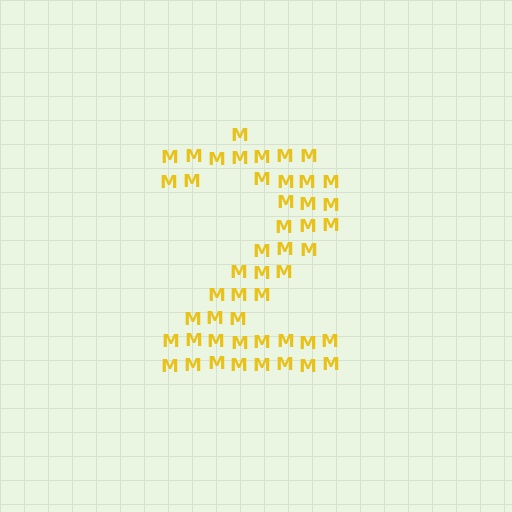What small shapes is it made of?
It is made of small letter M's.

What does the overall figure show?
The overall figure shows the digit 2.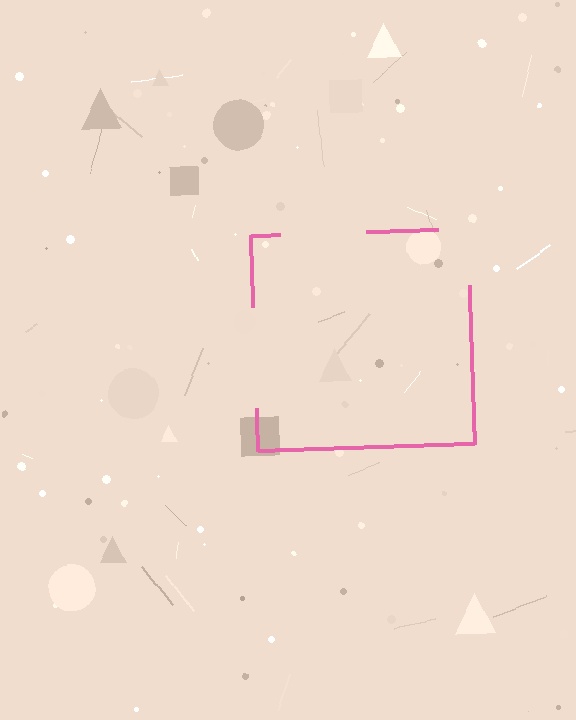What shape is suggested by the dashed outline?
The dashed outline suggests a square.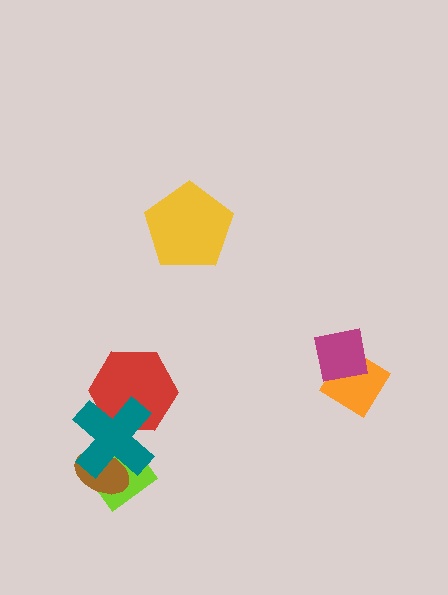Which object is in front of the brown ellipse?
The teal cross is in front of the brown ellipse.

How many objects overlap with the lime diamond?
2 objects overlap with the lime diamond.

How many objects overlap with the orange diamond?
1 object overlaps with the orange diamond.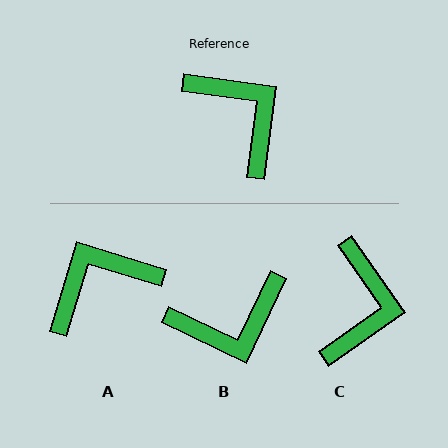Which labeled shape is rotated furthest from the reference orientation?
B, about 108 degrees away.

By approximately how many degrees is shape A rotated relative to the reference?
Approximately 80 degrees counter-clockwise.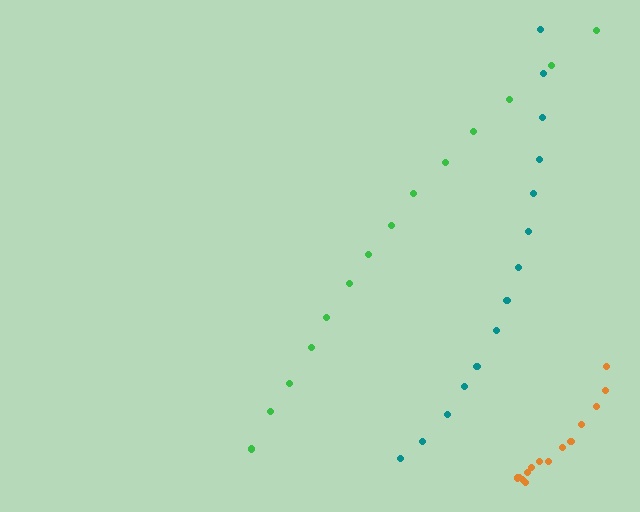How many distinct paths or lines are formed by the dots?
There are 3 distinct paths.